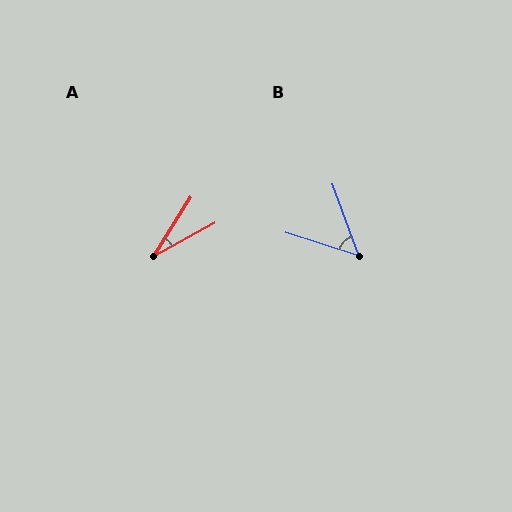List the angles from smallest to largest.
A (29°), B (52°).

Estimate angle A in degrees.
Approximately 29 degrees.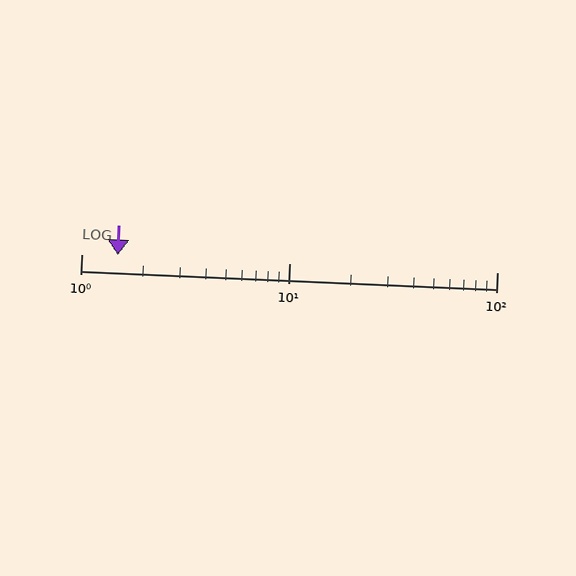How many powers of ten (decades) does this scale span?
The scale spans 2 decades, from 1 to 100.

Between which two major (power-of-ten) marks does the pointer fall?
The pointer is between 1 and 10.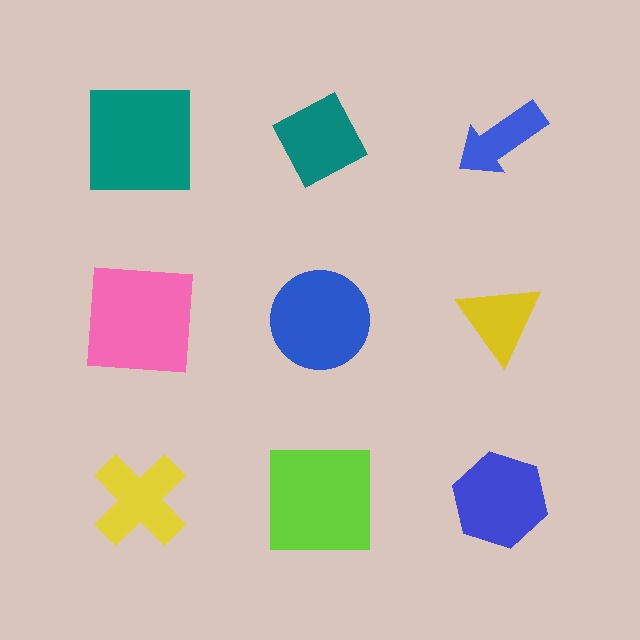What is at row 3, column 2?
A lime square.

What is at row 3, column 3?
A blue hexagon.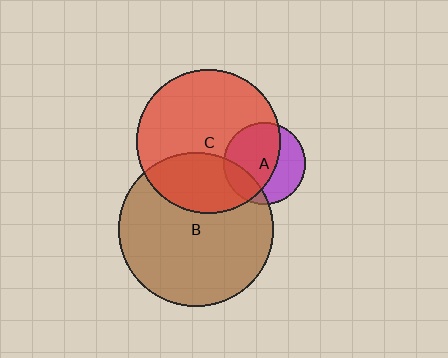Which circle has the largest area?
Circle B (brown).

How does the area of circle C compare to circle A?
Approximately 3.1 times.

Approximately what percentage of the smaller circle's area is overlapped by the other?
Approximately 20%.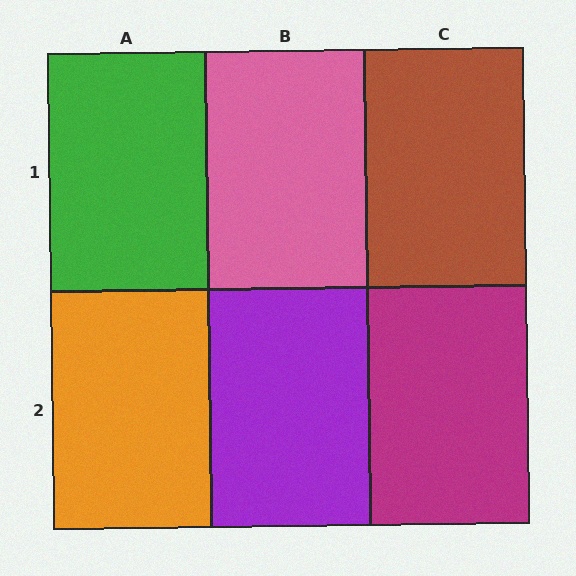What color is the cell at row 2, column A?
Orange.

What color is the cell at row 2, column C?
Magenta.